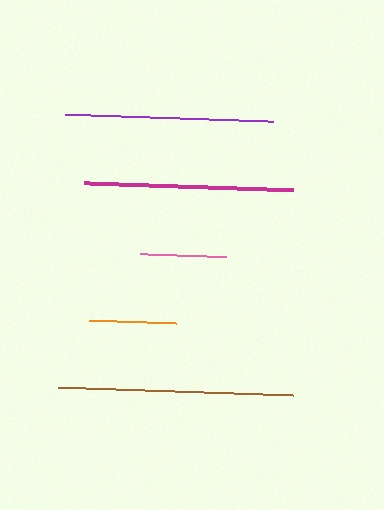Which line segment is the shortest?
The pink line is the shortest at approximately 86 pixels.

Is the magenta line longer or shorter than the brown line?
The brown line is longer than the magenta line.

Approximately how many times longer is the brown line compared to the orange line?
The brown line is approximately 2.7 times the length of the orange line.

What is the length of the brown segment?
The brown segment is approximately 235 pixels long.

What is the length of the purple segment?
The purple segment is approximately 208 pixels long.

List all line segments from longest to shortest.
From longest to shortest: brown, magenta, purple, orange, pink.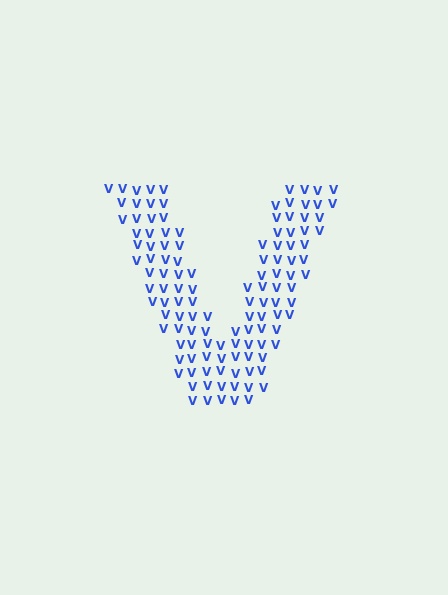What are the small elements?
The small elements are letter V's.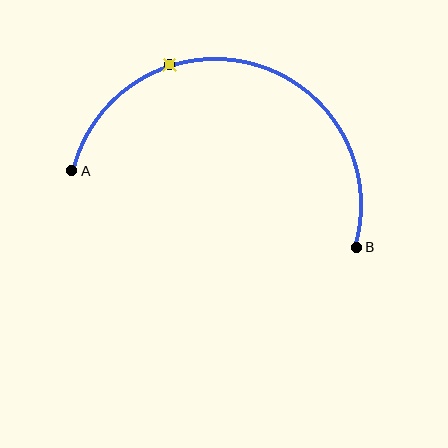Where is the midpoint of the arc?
The arc midpoint is the point on the curve farthest from the straight line joining A and B. It sits above that line.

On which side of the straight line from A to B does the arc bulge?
The arc bulges above the straight line connecting A and B.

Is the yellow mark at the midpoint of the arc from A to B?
No. The yellow mark lies on the arc but is closer to endpoint A. The arc midpoint would be at the point on the curve equidistant along the arc from both A and B.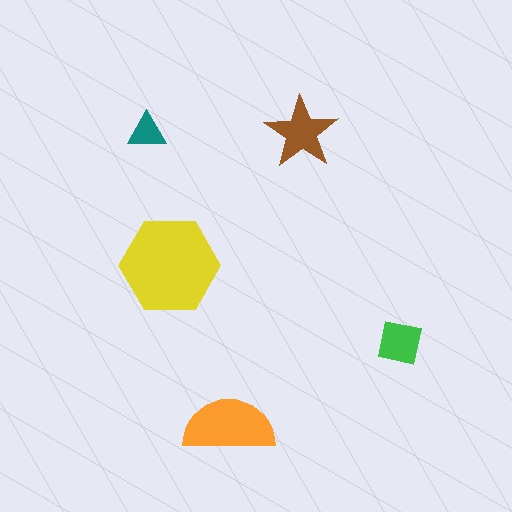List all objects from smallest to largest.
The teal triangle, the green square, the brown star, the orange semicircle, the yellow hexagon.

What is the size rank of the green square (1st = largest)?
4th.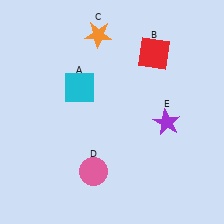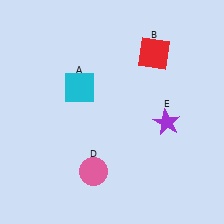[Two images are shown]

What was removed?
The orange star (C) was removed in Image 2.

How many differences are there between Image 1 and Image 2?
There is 1 difference between the two images.